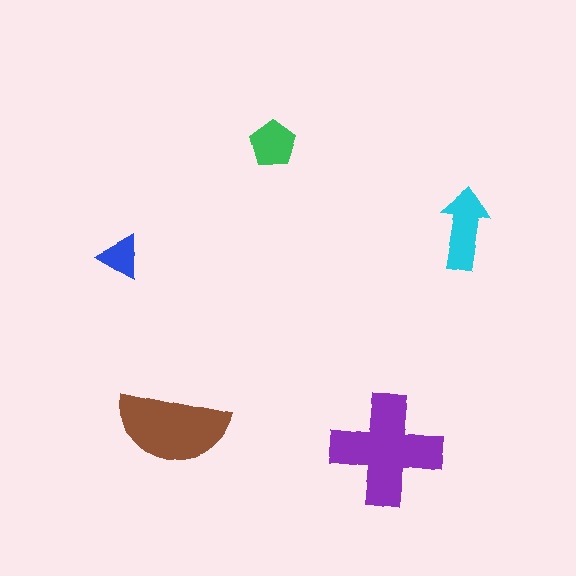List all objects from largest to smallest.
The purple cross, the brown semicircle, the cyan arrow, the green pentagon, the blue triangle.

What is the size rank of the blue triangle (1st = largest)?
5th.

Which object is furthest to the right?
The cyan arrow is rightmost.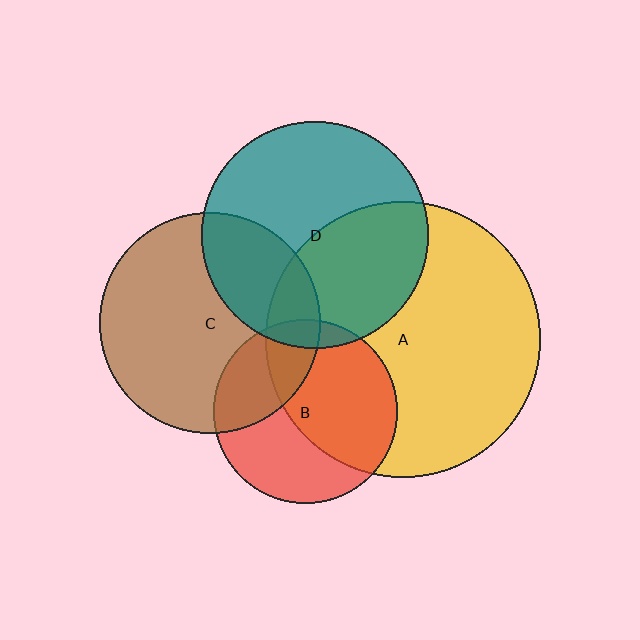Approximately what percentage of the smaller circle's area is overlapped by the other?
Approximately 55%.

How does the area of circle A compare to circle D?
Approximately 1.5 times.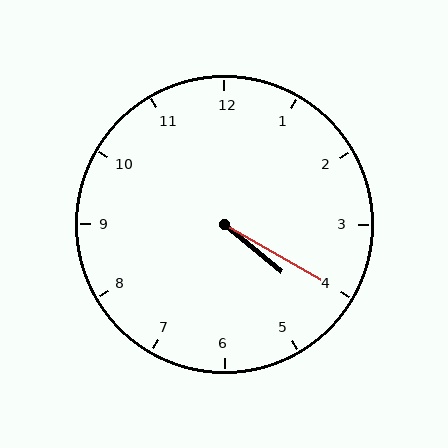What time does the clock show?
4:20.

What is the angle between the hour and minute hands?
Approximately 10 degrees.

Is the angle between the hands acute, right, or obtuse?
It is acute.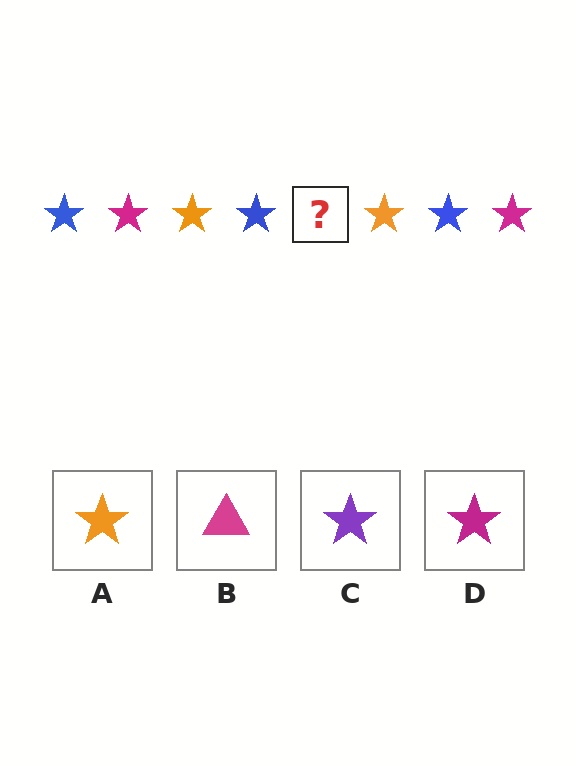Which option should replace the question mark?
Option D.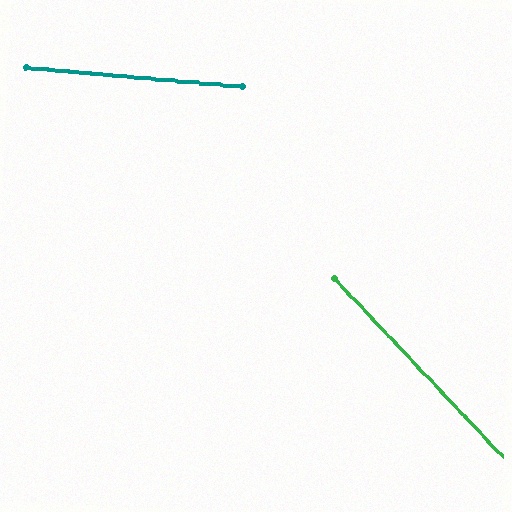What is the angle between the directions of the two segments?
Approximately 42 degrees.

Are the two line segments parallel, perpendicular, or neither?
Neither parallel nor perpendicular — they differ by about 42°.